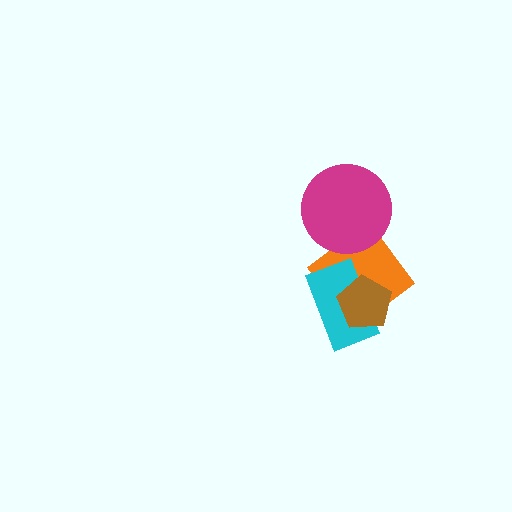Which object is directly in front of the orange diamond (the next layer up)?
The cyan rectangle is directly in front of the orange diamond.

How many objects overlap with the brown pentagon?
2 objects overlap with the brown pentagon.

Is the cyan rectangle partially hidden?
Yes, it is partially covered by another shape.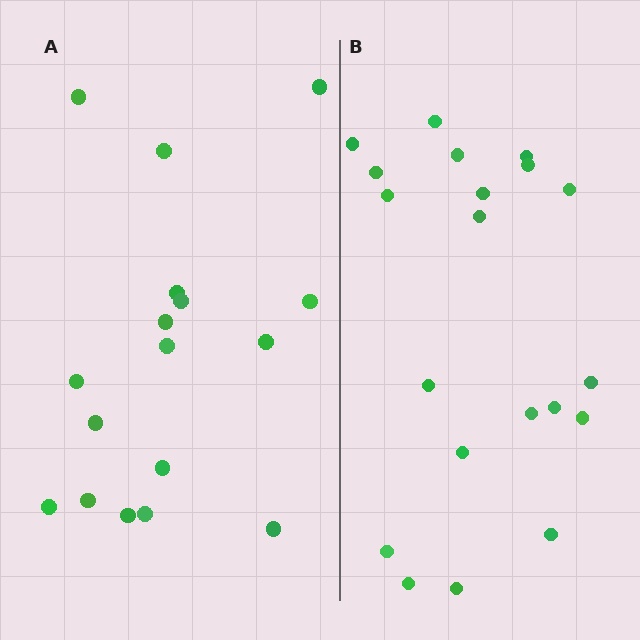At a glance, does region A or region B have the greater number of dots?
Region B (the right region) has more dots.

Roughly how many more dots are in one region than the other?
Region B has just a few more — roughly 2 or 3 more dots than region A.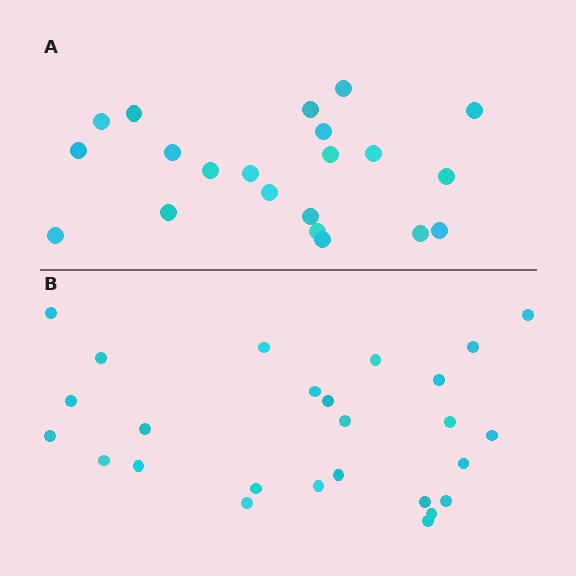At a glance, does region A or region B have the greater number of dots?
Region B (the bottom region) has more dots.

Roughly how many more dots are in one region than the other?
Region B has about 5 more dots than region A.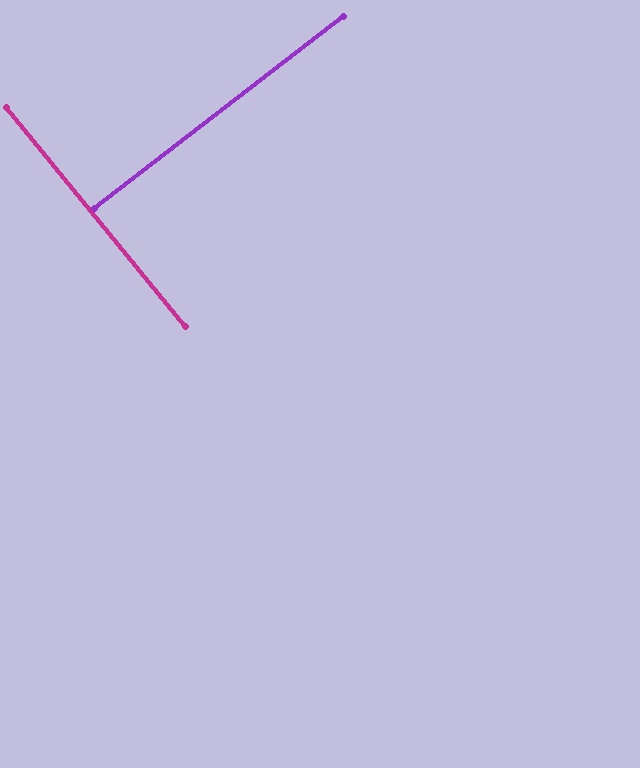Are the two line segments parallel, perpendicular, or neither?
Perpendicular — they meet at approximately 88°.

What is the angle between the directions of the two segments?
Approximately 88 degrees.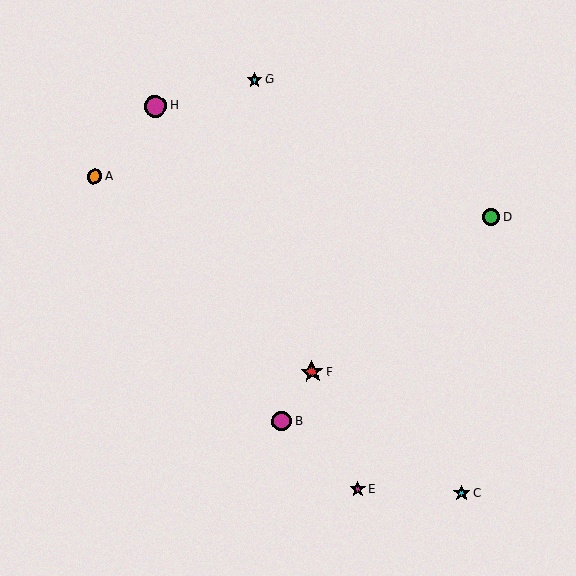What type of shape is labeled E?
Shape E is a magenta star.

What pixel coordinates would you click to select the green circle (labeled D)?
Click at (491, 217) to select the green circle D.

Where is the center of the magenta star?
The center of the magenta star is at (357, 489).